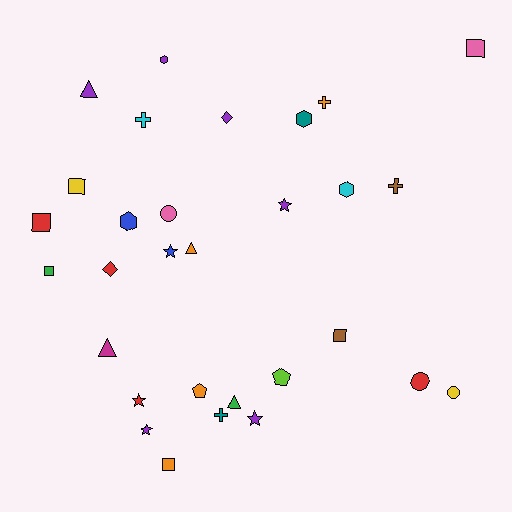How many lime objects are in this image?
There is 1 lime object.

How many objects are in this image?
There are 30 objects.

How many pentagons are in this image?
There are 2 pentagons.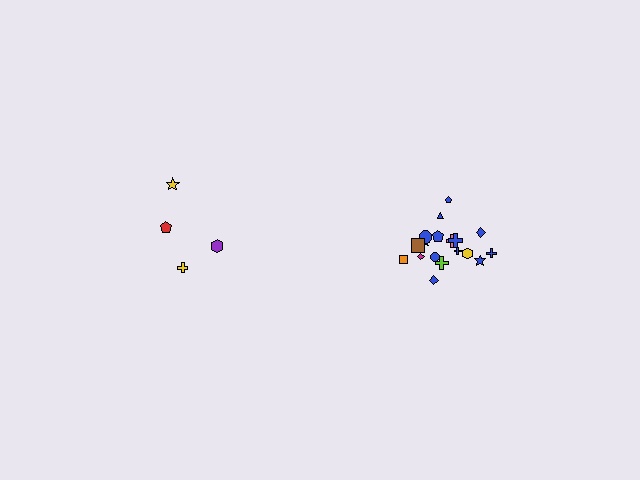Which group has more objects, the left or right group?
The right group.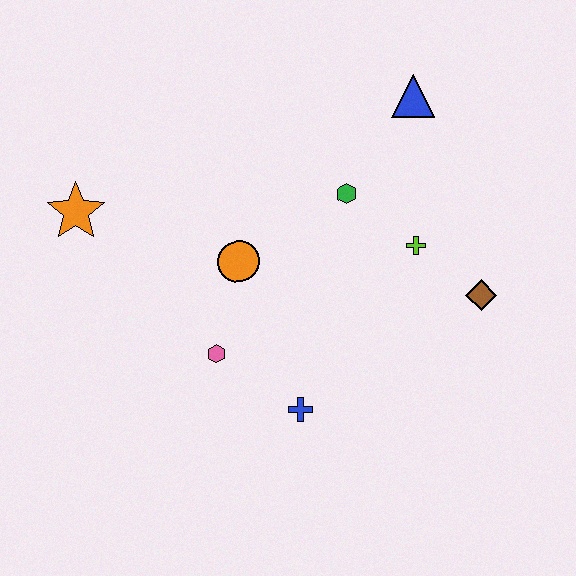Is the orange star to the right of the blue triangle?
No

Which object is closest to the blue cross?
The pink hexagon is closest to the blue cross.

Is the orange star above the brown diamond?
Yes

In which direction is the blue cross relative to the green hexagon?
The blue cross is below the green hexagon.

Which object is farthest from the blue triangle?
The orange star is farthest from the blue triangle.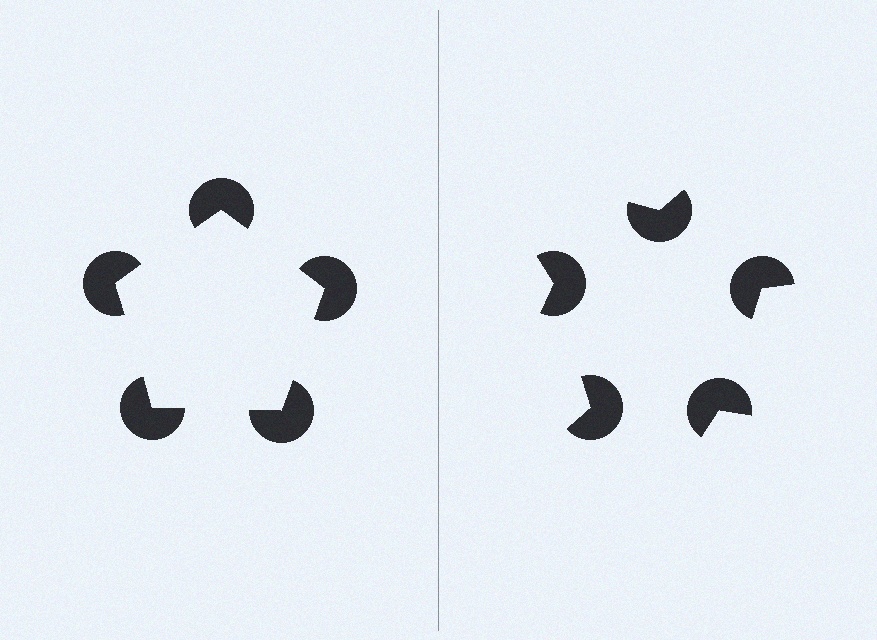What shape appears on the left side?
An illusory pentagon.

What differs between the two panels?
The pac-man discs are positioned identically on both sides; only the wedge orientations differ. On the left they align to a pentagon; on the right they are misaligned.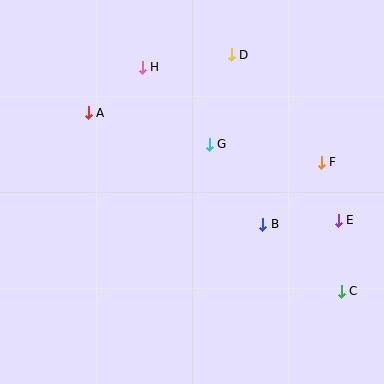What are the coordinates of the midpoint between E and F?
The midpoint between E and F is at (330, 191).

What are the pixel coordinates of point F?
Point F is at (321, 162).